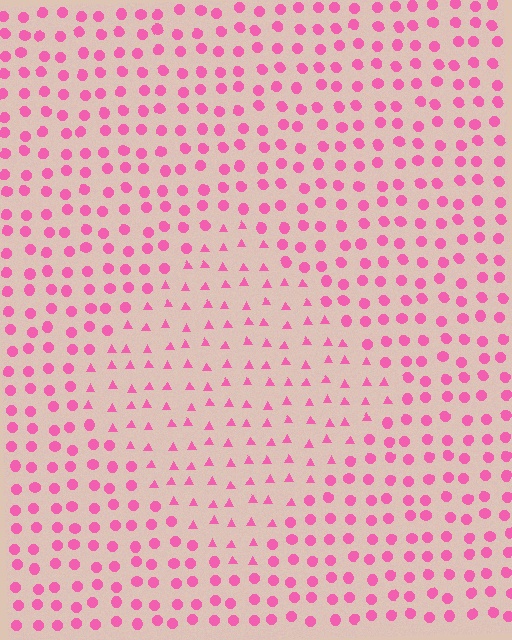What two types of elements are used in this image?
The image uses triangles inside the diamond region and circles outside it.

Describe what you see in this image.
The image is filled with small pink elements arranged in a uniform grid. A diamond-shaped region contains triangles, while the surrounding area contains circles. The boundary is defined purely by the change in element shape.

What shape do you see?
I see a diamond.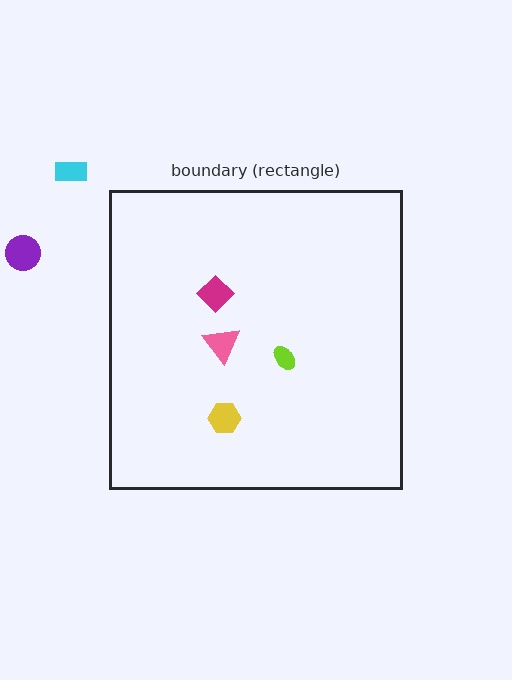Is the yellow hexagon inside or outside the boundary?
Inside.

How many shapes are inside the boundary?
4 inside, 2 outside.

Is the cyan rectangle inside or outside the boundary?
Outside.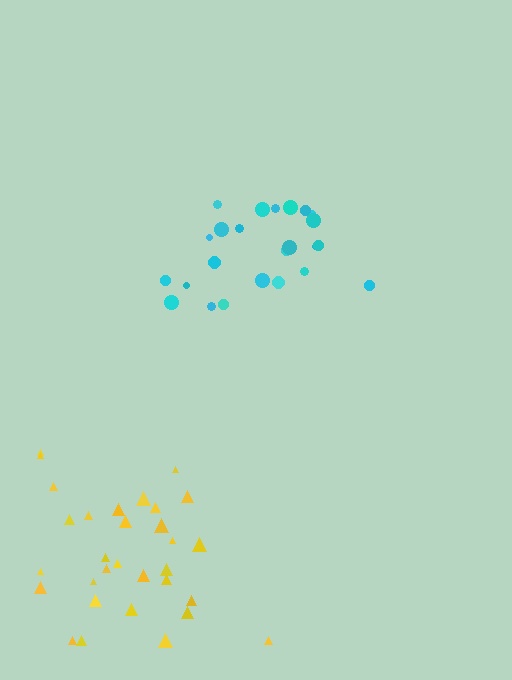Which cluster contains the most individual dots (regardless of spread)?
Yellow (32).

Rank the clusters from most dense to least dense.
cyan, yellow.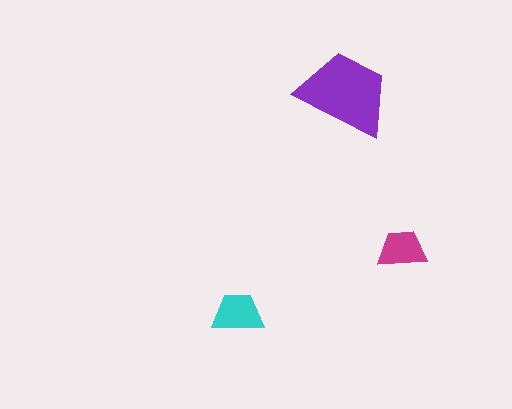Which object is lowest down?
The cyan trapezoid is bottommost.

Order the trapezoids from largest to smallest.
the purple one, the cyan one, the magenta one.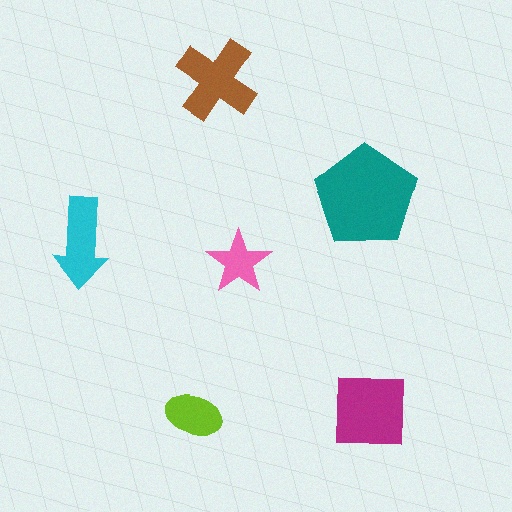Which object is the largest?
The teal pentagon.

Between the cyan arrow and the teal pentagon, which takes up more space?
The teal pentagon.